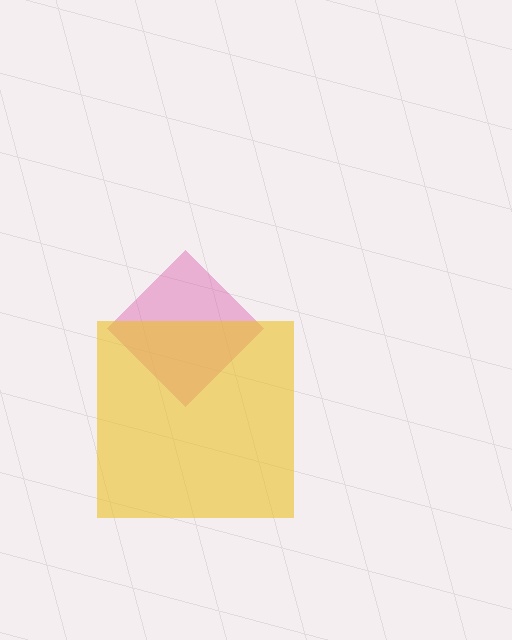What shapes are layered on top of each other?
The layered shapes are: a pink diamond, a yellow square.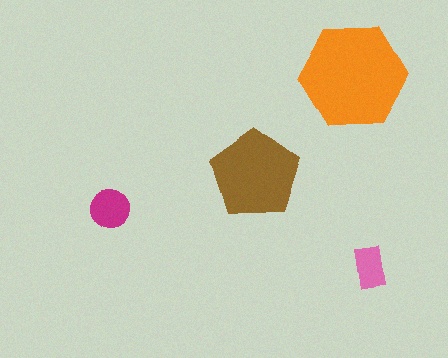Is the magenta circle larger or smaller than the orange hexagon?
Smaller.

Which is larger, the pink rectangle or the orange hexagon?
The orange hexagon.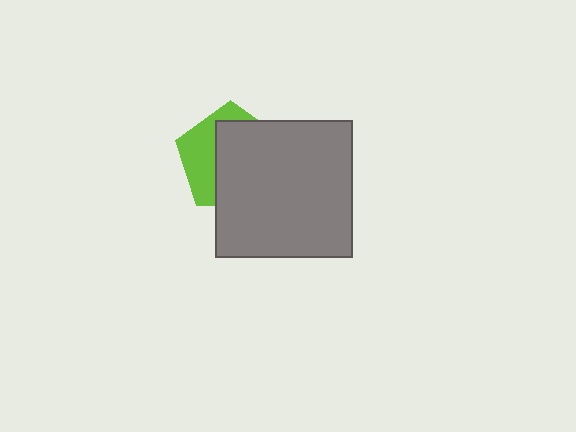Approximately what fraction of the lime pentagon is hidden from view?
Roughly 63% of the lime pentagon is hidden behind the gray square.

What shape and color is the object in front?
The object in front is a gray square.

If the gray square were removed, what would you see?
You would see the complete lime pentagon.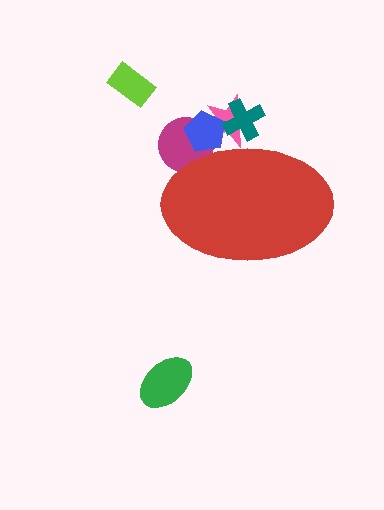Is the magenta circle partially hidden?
Yes, the magenta circle is partially hidden behind the red ellipse.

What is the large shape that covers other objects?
A red ellipse.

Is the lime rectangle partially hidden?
No, the lime rectangle is fully visible.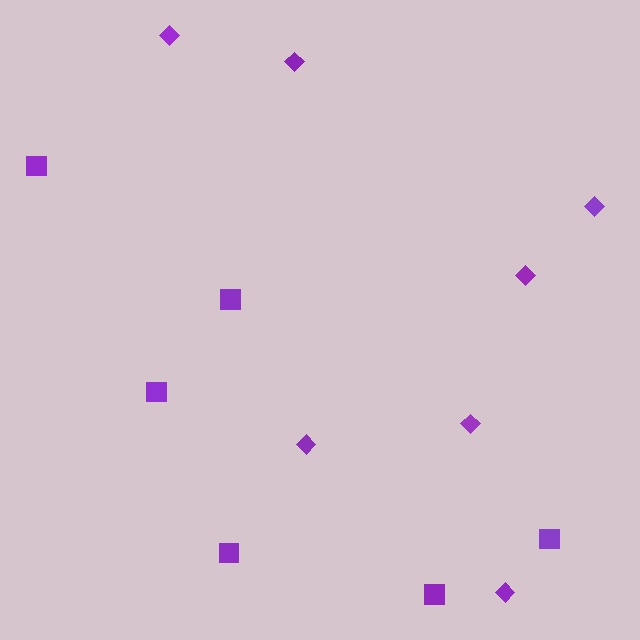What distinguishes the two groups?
There are 2 groups: one group of diamonds (7) and one group of squares (6).